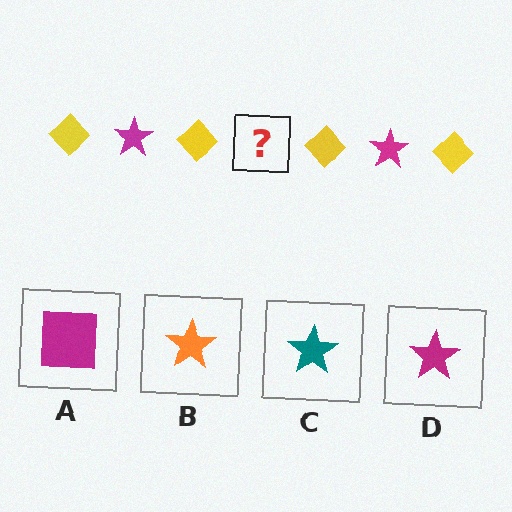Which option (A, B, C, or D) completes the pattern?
D.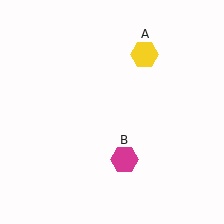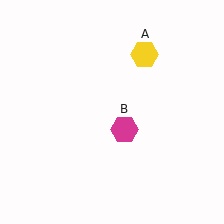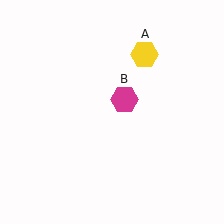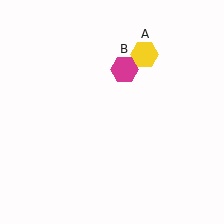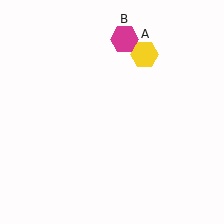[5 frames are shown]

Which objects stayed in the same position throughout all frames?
Yellow hexagon (object A) remained stationary.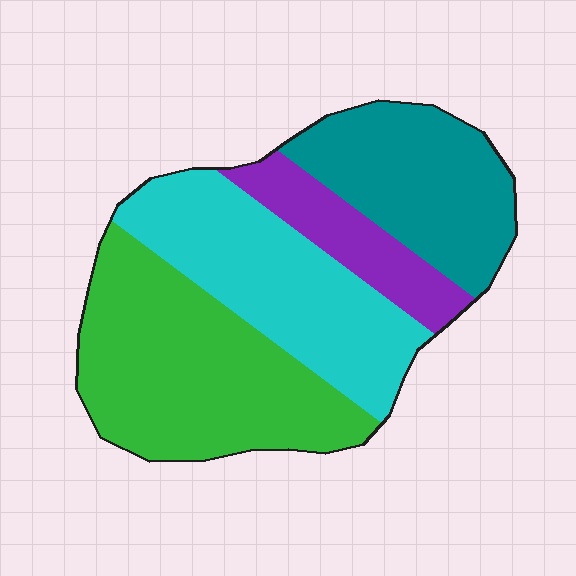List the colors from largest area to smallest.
From largest to smallest: green, cyan, teal, purple.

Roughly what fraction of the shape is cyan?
Cyan takes up about one quarter (1/4) of the shape.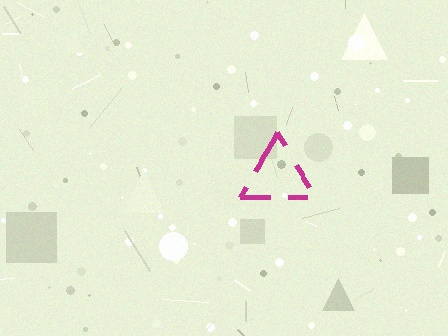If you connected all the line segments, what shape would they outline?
They would outline a triangle.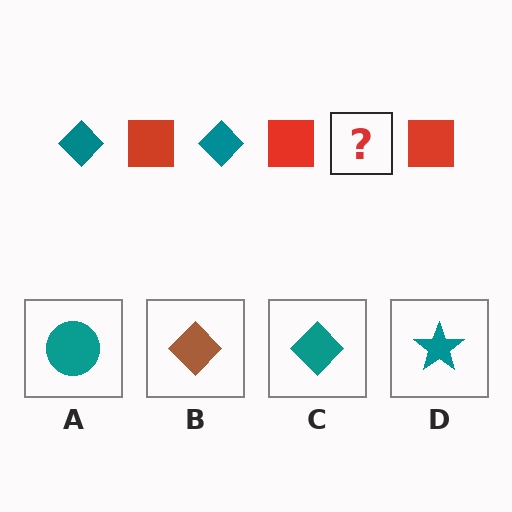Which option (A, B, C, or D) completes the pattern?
C.